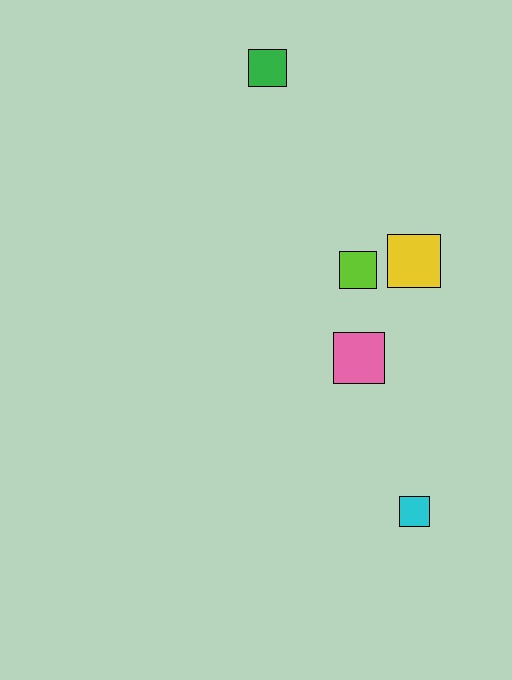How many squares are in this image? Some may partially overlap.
There are 5 squares.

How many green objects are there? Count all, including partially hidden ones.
There is 1 green object.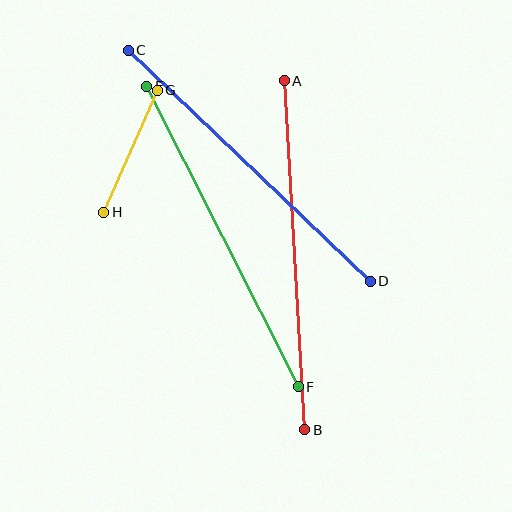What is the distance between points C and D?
The distance is approximately 334 pixels.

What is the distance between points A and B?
The distance is approximately 349 pixels.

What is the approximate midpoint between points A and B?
The midpoint is at approximately (294, 255) pixels.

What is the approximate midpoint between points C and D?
The midpoint is at approximately (250, 166) pixels.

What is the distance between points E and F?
The distance is approximately 336 pixels.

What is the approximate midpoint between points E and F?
The midpoint is at approximately (222, 236) pixels.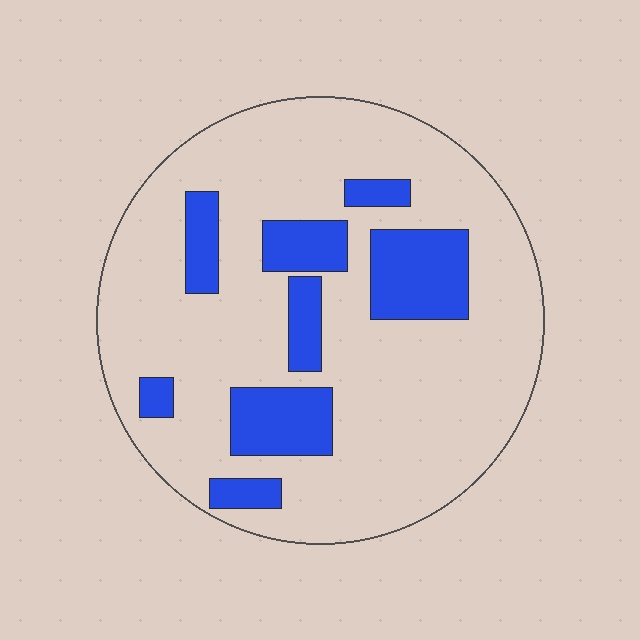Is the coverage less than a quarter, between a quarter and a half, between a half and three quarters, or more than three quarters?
Less than a quarter.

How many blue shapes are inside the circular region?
8.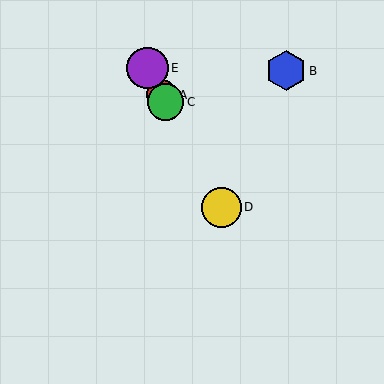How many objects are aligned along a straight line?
4 objects (A, C, D, E) are aligned along a straight line.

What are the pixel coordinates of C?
Object C is at (165, 102).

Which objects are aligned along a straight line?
Objects A, C, D, E are aligned along a straight line.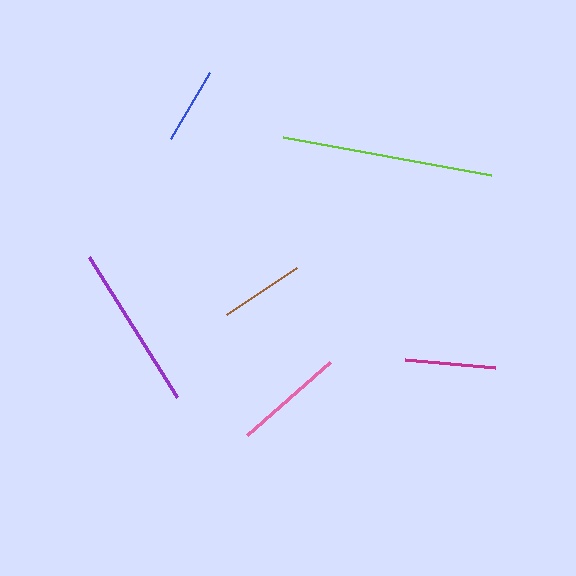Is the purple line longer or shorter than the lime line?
The lime line is longer than the purple line.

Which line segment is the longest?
The lime line is the longest at approximately 211 pixels.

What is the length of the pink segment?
The pink segment is approximately 110 pixels long.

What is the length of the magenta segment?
The magenta segment is approximately 90 pixels long.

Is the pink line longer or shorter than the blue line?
The pink line is longer than the blue line.